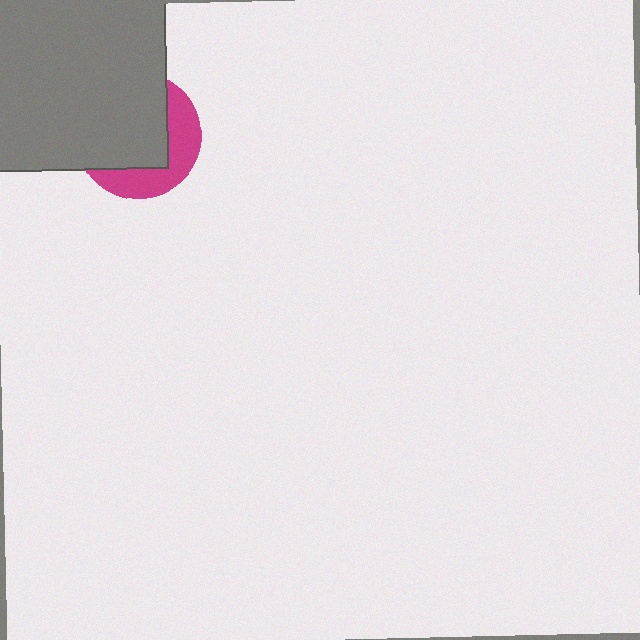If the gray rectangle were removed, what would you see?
You would see the complete magenta circle.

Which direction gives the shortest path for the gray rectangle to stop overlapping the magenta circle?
Moving toward the upper-left gives the shortest separation.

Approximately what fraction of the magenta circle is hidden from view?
Roughly 64% of the magenta circle is hidden behind the gray rectangle.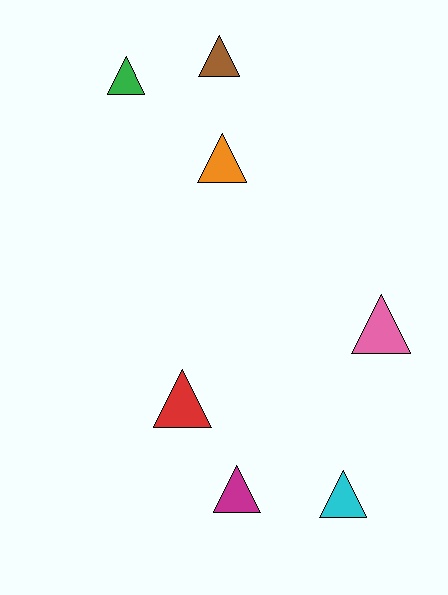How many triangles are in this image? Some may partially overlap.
There are 7 triangles.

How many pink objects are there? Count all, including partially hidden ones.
There is 1 pink object.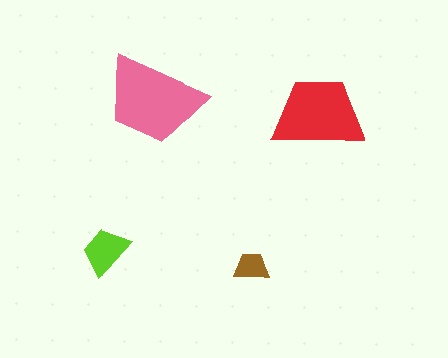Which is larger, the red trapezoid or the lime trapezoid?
The red one.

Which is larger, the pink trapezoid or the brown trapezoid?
The pink one.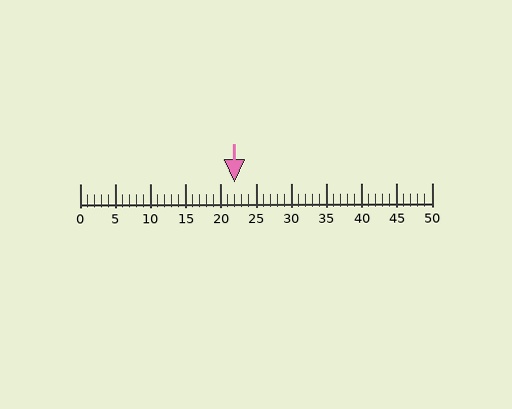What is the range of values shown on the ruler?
The ruler shows values from 0 to 50.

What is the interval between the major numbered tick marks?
The major tick marks are spaced 5 units apart.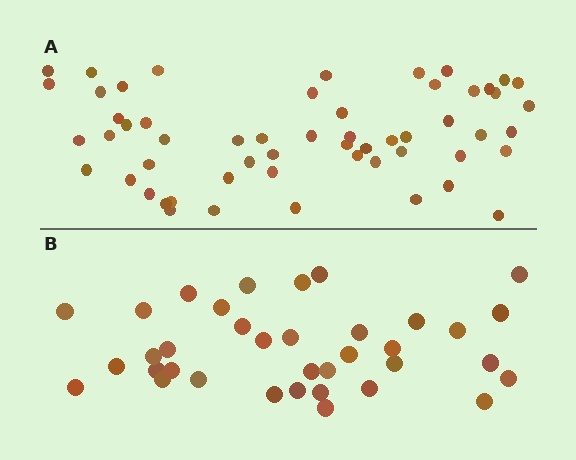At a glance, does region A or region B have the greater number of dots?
Region A (the top region) has more dots.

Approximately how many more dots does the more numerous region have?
Region A has approximately 20 more dots than region B.